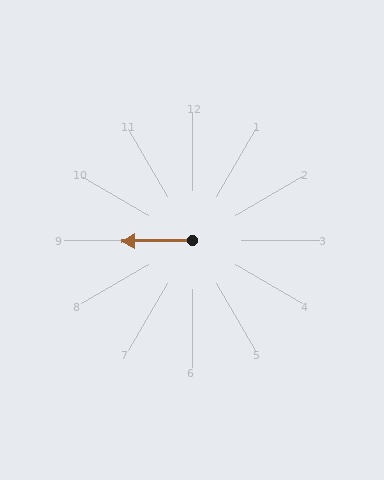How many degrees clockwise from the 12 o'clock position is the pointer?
Approximately 269 degrees.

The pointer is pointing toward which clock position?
Roughly 9 o'clock.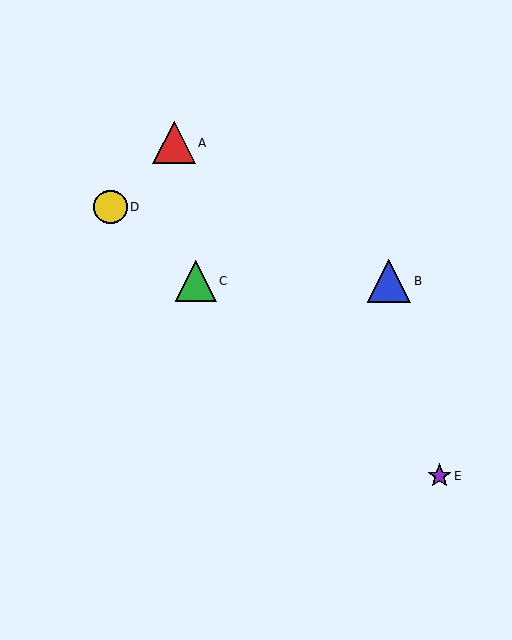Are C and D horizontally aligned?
No, C is at y≈281 and D is at y≈207.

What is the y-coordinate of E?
Object E is at y≈476.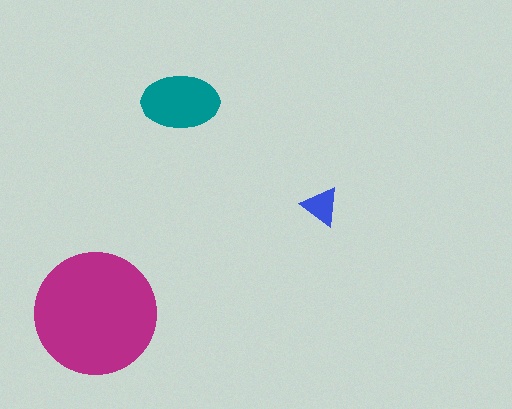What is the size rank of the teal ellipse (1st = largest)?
2nd.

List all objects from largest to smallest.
The magenta circle, the teal ellipse, the blue triangle.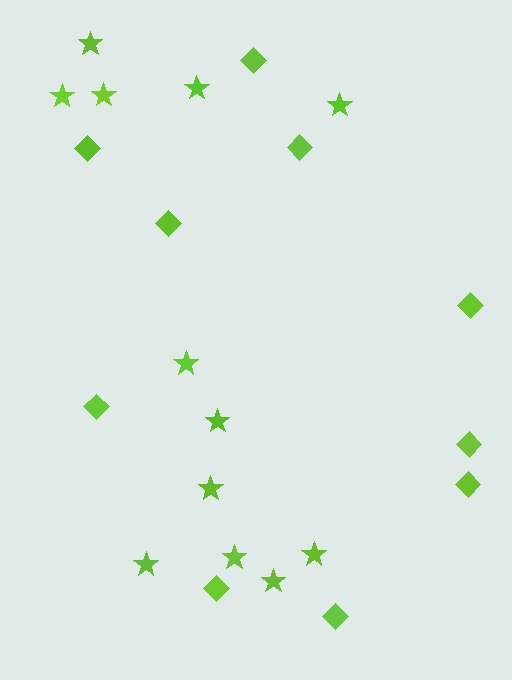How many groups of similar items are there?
There are 2 groups: one group of stars (12) and one group of diamonds (10).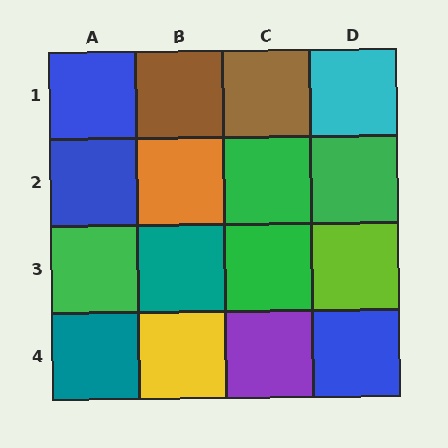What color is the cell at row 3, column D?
Lime.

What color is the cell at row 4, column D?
Blue.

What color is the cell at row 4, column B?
Yellow.